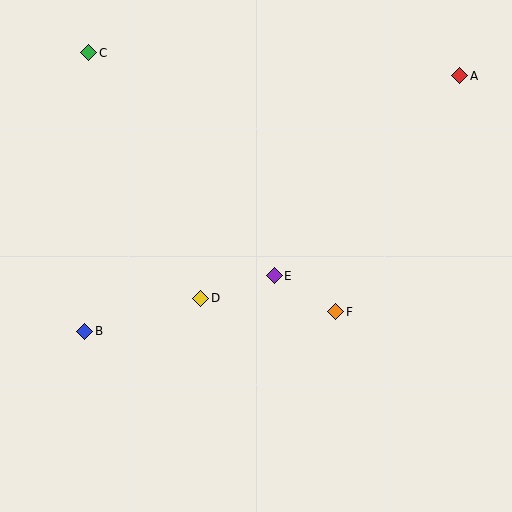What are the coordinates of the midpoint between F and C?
The midpoint between F and C is at (212, 182).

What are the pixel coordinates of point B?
Point B is at (85, 331).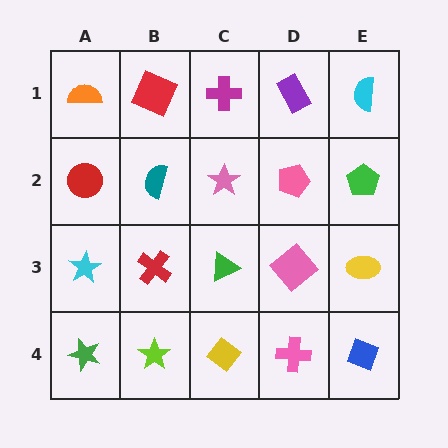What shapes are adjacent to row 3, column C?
A pink star (row 2, column C), a yellow diamond (row 4, column C), a red cross (row 3, column B), a pink diamond (row 3, column D).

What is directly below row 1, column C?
A pink star.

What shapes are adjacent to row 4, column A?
A cyan star (row 3, column A), a lime star (row 4, column B).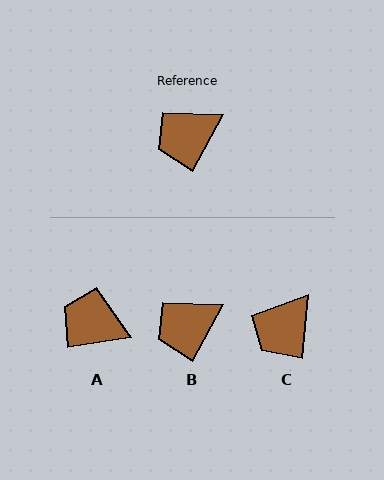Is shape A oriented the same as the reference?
No, it is off by about 53 degrees.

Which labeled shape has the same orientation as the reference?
B.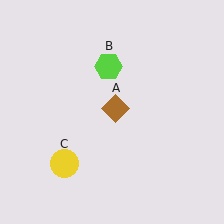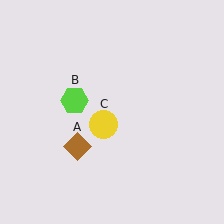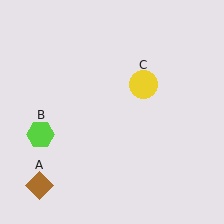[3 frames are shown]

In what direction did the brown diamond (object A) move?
The brown diamond (object A) moved down and to the left.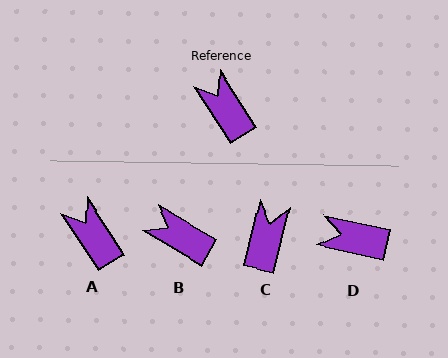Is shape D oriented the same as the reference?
No, it is off by about 45 degrees.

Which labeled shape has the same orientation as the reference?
A.